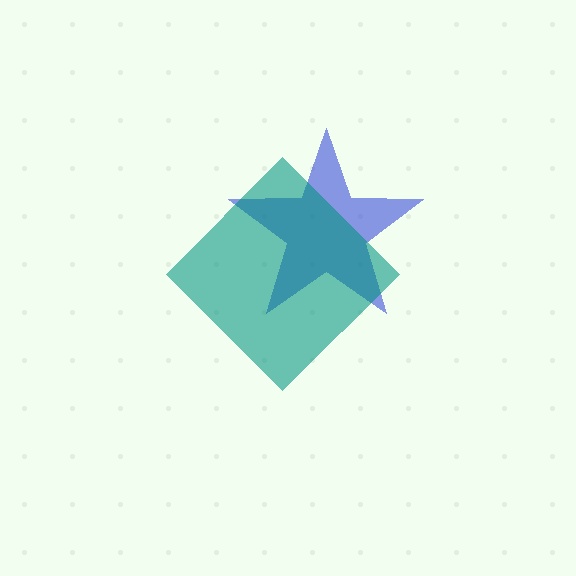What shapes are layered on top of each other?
The layered shapes are: a blue star, a teal diamond.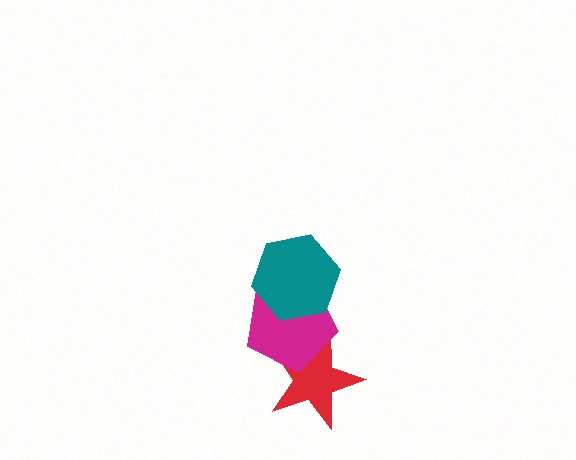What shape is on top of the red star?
The magenta pentagon is on top of the red star.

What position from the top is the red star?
The red star is 3rd from the top.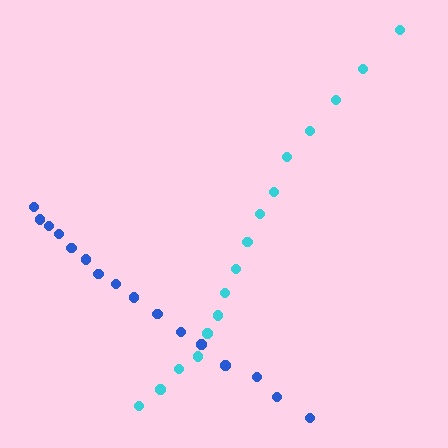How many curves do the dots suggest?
There are 2 distinct paths.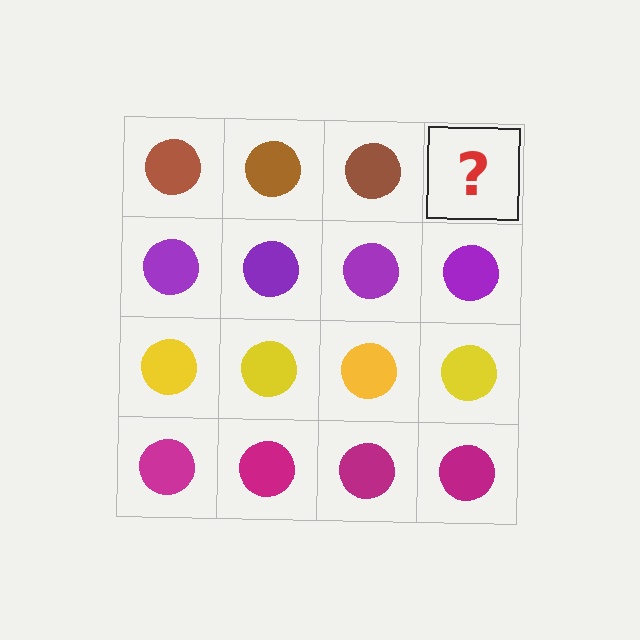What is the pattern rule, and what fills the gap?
The rule is that each row has a consistent color. The gap should be filled with a brown circle.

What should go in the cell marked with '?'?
The missing cell should contain a brown circle.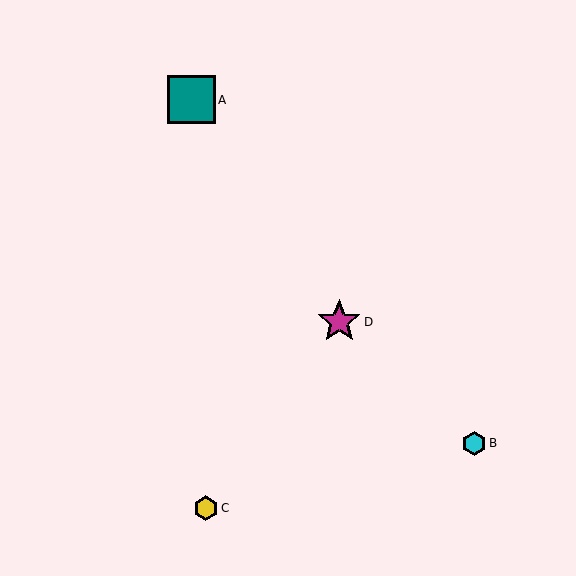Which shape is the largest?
The teal square (labeled A) is the largest.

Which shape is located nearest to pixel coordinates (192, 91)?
The teal square (labeled A) at (192, 100) is nearest to that location.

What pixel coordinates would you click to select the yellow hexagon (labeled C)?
Click at (206, 508) to select the yellow hexagon C.